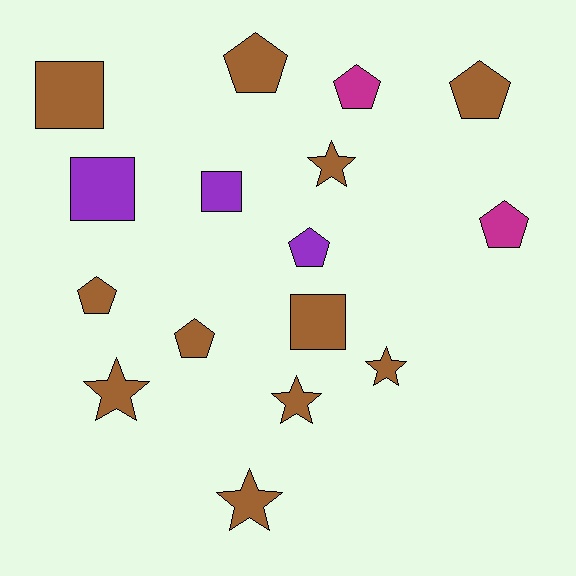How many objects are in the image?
There are 16 objects.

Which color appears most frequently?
Brown, with 11 objects.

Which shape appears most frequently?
Pentagon, with 7 objects.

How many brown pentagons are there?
There are 4 brown pentagons.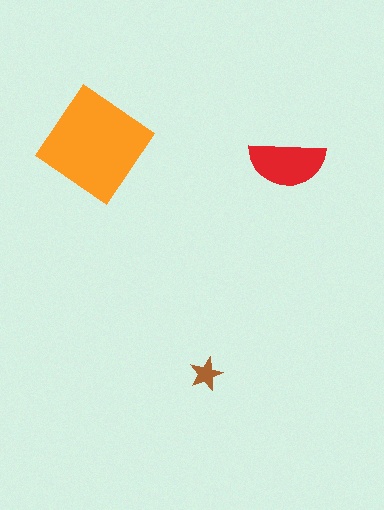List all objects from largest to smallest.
The orange diamond, the red semicircle, the brown star.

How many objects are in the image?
There are 3 objects in the image.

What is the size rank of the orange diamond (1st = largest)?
1st.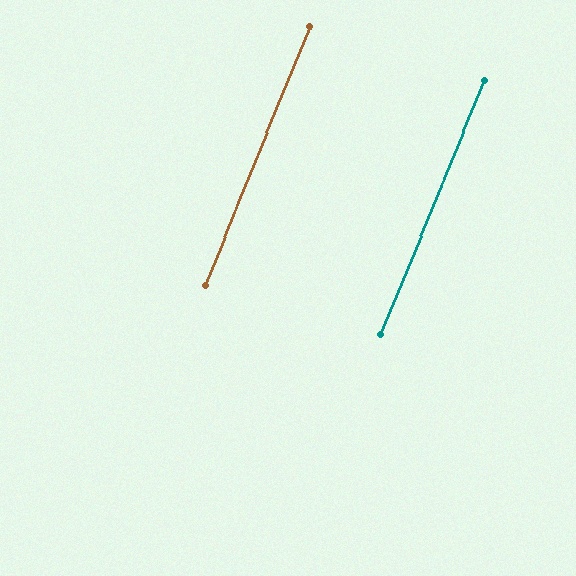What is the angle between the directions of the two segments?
Approximately 0 degrees.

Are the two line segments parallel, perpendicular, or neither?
Parallel — their directions differ by only 0.0°.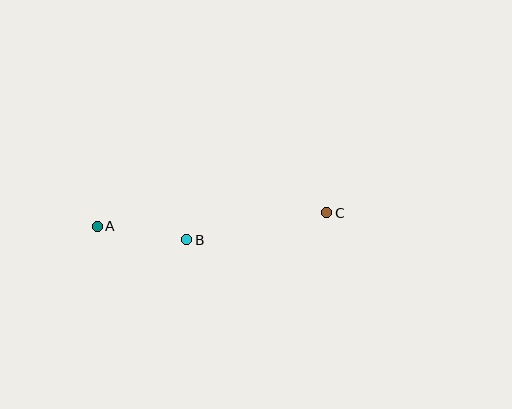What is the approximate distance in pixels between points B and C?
The distance between B and C is approximately 143 pixels.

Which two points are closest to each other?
Points A and B are closest to each other.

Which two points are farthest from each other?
Points A and C are farthest from each other.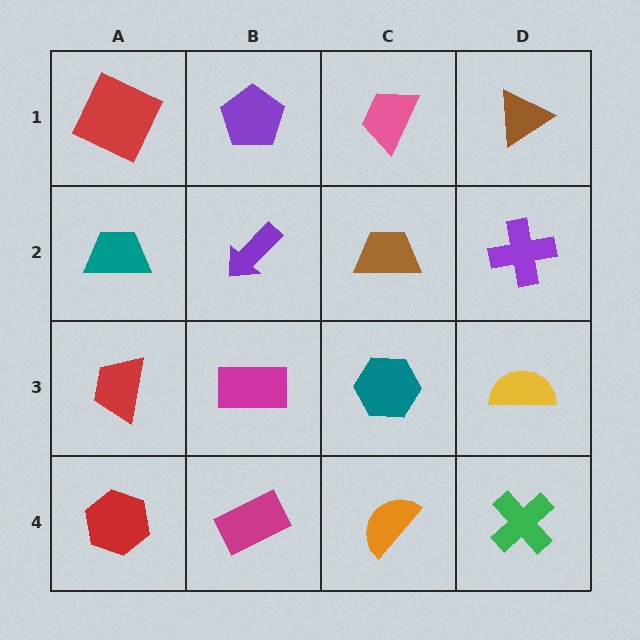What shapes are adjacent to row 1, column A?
A teal trapezoid (row 2, column A), a purple pentagon (row 1, column B).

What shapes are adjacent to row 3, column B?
A purple arrow (row 2, column B), a magenta rectangle (row 4, column B), a red trapezoid (row 3, column A), a teal hexagon (row 3, column C).